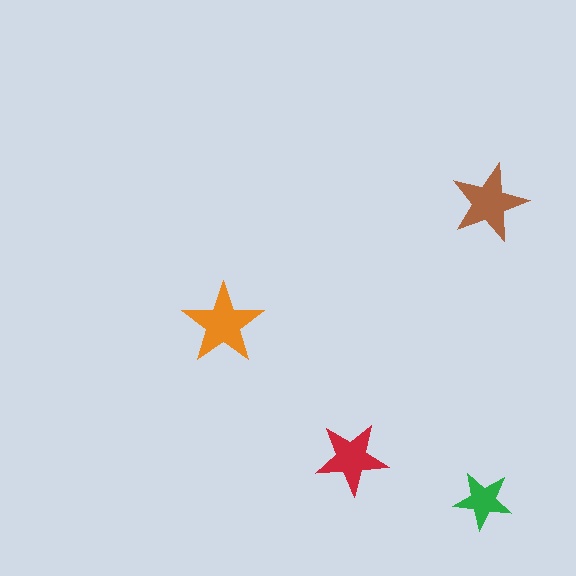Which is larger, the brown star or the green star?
The brown one.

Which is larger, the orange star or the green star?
The orange one.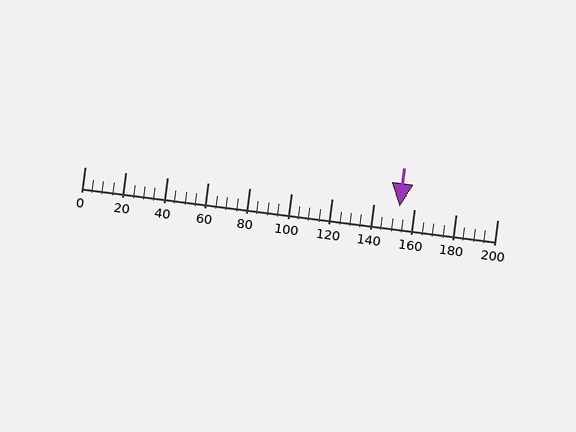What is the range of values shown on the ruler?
The ruler shows values from 0 to 200.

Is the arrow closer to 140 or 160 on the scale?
The arrow is closer to 160.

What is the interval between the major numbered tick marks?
The major tick marks are spaced 20 units apart.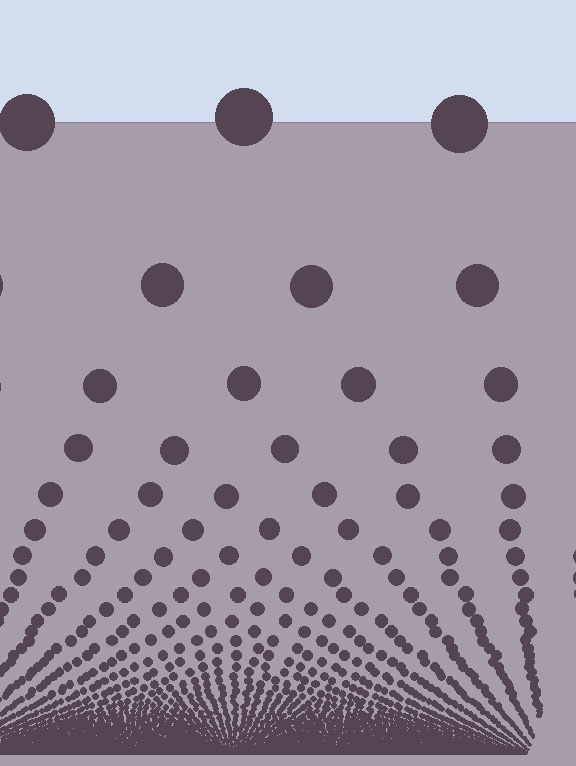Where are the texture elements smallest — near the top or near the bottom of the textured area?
Near the bottom.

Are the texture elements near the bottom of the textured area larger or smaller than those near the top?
Smaller. The gradient is inverted — elements near the bottom are smaller and denser.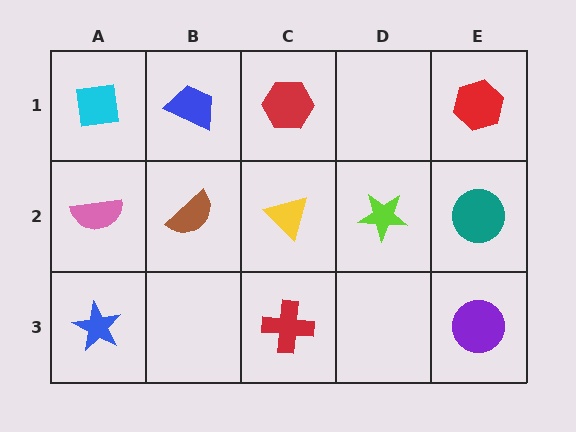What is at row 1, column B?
A blue trapezoid.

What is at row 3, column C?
A red cross.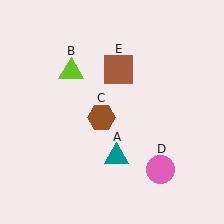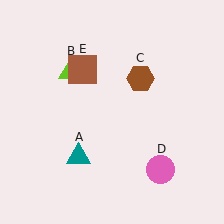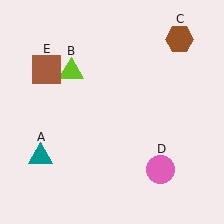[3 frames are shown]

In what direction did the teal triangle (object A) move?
The teal triangle (object A) moved left.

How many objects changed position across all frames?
3 objects changed position: teal triangle (object A), brown hexagon (object C), brown square (object E).